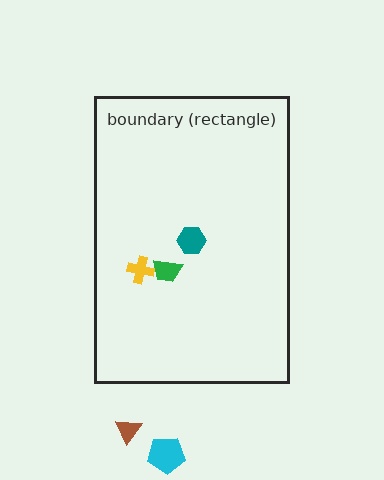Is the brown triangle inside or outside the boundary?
Outside.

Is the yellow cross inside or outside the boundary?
Inside.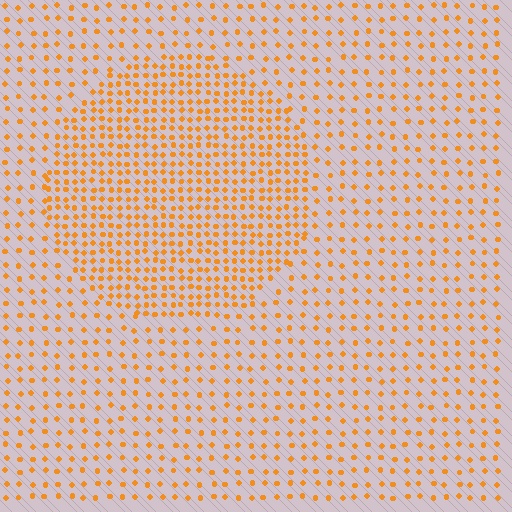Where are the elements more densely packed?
The elements are more densely packed inside the circle boundary.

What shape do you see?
I see a circle.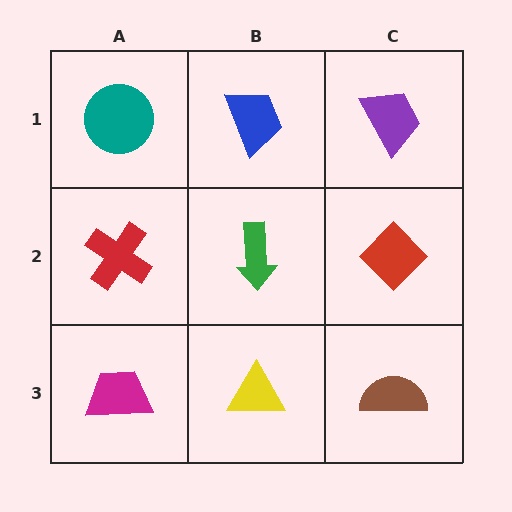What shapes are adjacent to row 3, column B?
A green arrow (row 2, column B), a magenta trapezoid (row 3, column A), a brown semicircle (row 3, column C).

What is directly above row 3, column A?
A red cross.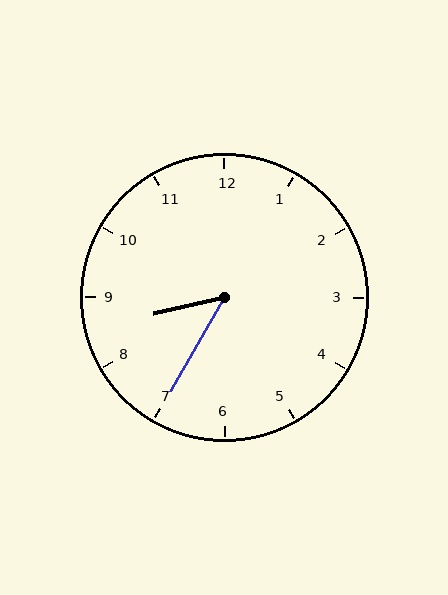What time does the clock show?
8:35.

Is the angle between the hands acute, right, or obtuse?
It is acute.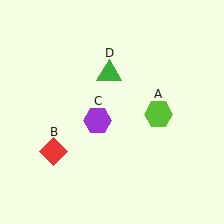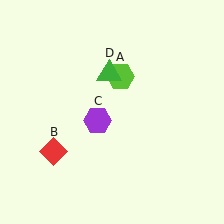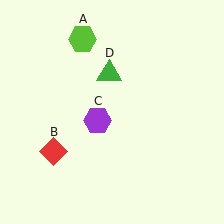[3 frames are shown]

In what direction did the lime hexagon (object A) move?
The lime hexagon (object A) moved up and to the left.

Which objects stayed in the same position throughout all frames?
Red diamond (object B) and purple hexagon (object C) and green triangle (object D) remained stationary.